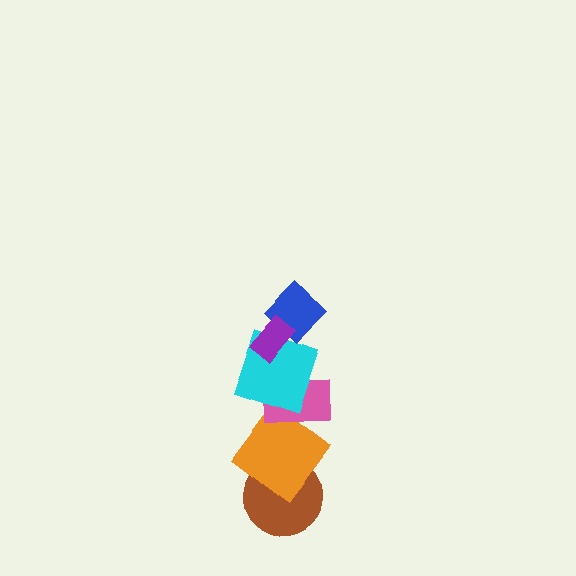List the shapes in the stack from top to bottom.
From top to bottom: the purple rectangle, the blue diamond, the cyan square, the pink rectangle, the orange diamond, the brown circle.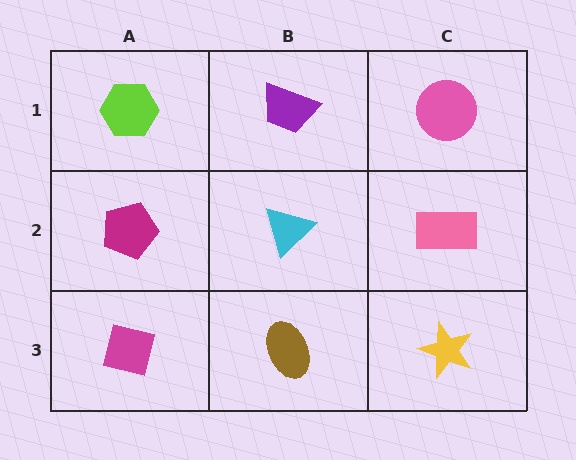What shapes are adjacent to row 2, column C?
A pink circle (row 1, column C), a yellow star (row 3, column C), a cyan triangle (row 2, column B).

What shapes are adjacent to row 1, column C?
A pink rectangle (row 2, column C), a purple trapezoid (row 1, column B).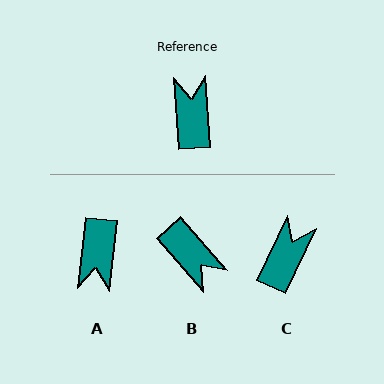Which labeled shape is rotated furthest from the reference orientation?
A, about 170 degrees away.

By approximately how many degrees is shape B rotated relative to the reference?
Approximately 142 degrees clockwise.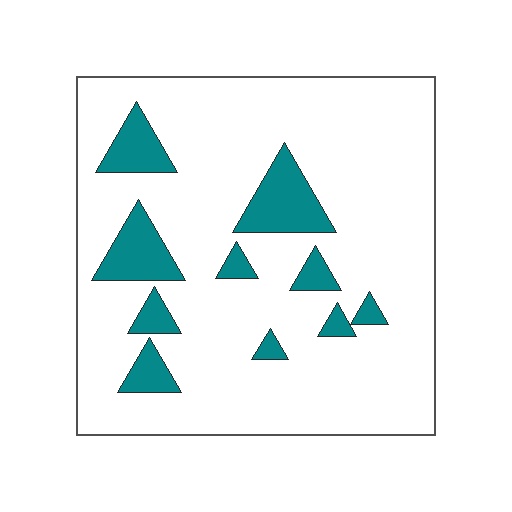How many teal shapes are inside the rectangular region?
10.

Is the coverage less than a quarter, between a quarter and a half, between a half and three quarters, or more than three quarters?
Less than a quarter.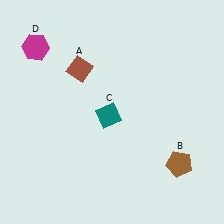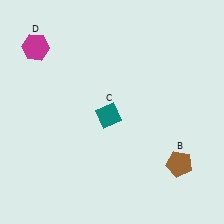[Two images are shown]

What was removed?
The brown diamond (A) was removed in Image 2.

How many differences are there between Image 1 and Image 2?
There is 1 difference between the two images.